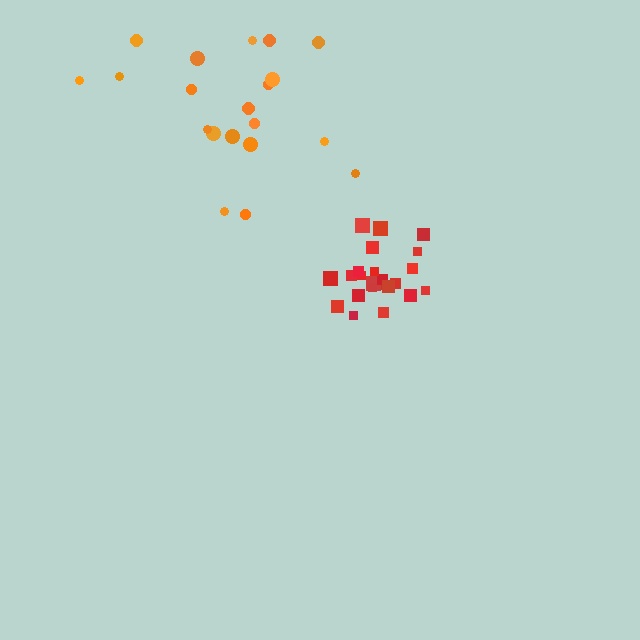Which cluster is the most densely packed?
Red.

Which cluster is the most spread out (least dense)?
Orange.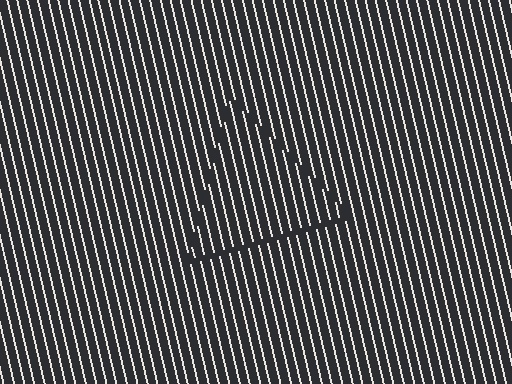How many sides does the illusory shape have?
3 sides — the line-ends trace a triangle.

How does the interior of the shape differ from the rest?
The interior of the shape contains the same grating, shifted by half a period — the contour is defined by the phase discontinuity where line-ends from the inner and outer gratings abut.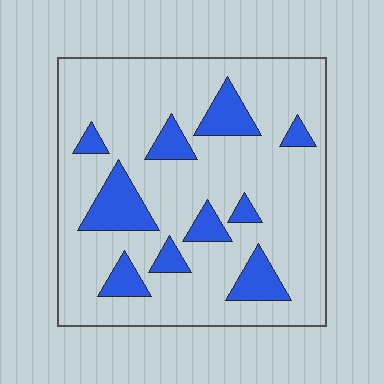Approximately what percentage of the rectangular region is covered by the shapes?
Approximately 20%.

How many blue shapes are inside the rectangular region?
10.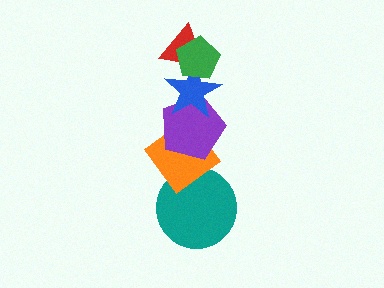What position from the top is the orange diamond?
The orange diamond is 5th from the top.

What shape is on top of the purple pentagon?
The blue star is on top of the purple pentagon.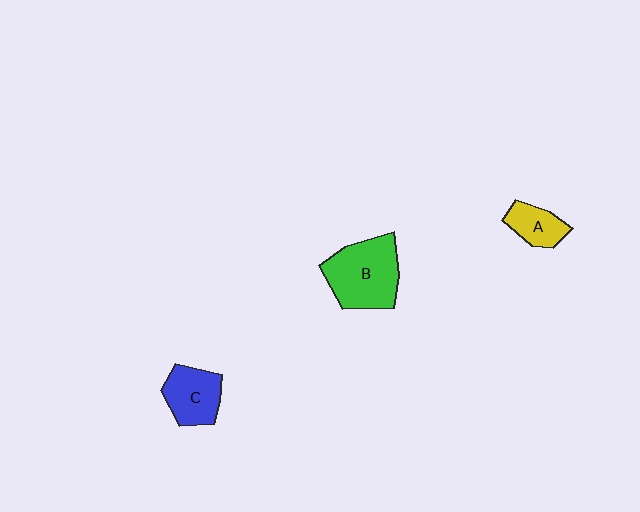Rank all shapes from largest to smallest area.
From largest to smallest: B (green), C (blue), A (yellow).